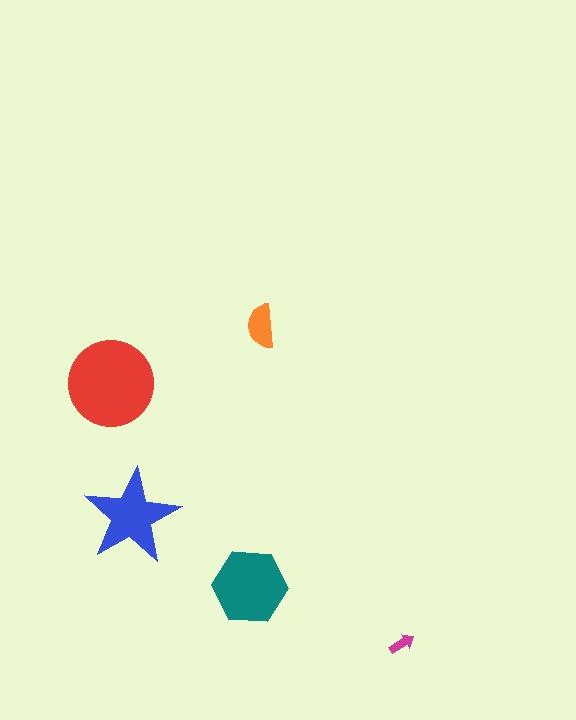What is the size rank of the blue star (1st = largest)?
3rd.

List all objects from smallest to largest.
The magenta arrow, the orange semicircle, the blue star, the teal hexagon, the red circle.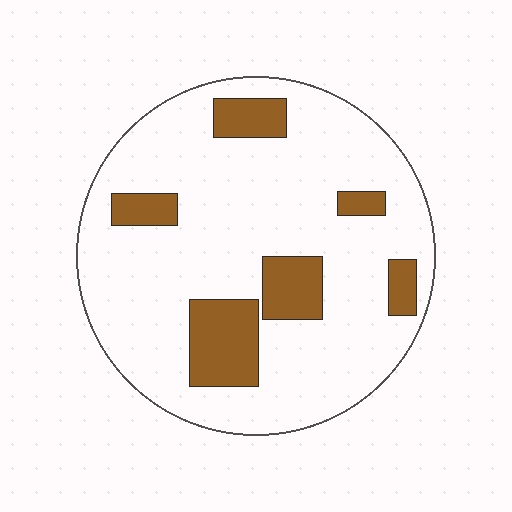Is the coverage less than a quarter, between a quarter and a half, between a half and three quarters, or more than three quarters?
Less than a quarter.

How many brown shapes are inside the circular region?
6.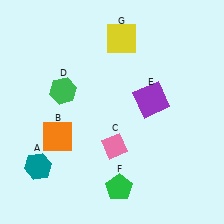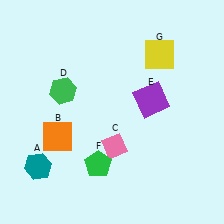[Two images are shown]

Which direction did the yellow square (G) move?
The yellow square (G) moved right.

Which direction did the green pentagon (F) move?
The green pentagon (F) moved up.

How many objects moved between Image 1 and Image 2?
2 objects moved between the two images.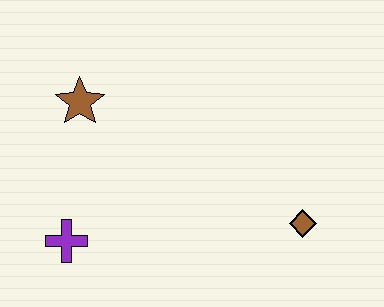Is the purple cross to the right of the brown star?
No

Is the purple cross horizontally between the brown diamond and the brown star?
No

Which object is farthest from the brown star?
The brown diamond is farthest from the brown star.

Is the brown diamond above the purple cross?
Yes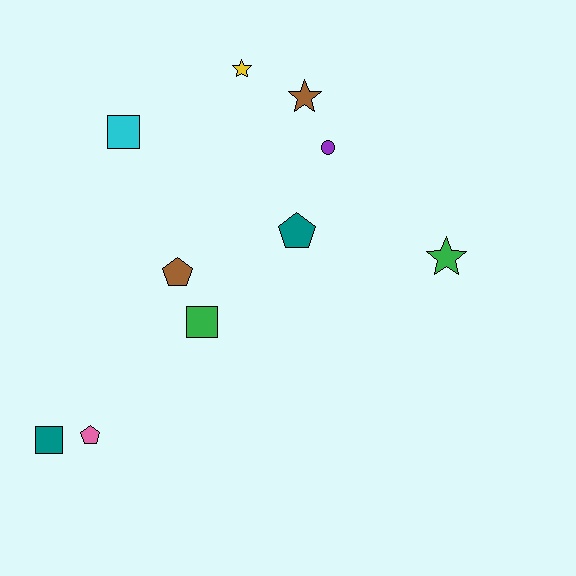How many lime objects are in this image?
There are no lime objects.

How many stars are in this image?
There are 3 stars.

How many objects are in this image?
There are 10 objects.